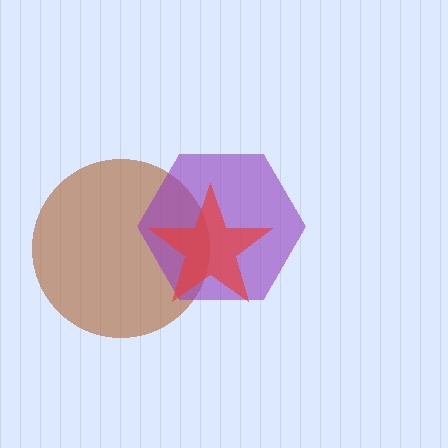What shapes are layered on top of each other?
The layered shapes are: a brown circle, a purple hexagon, a red star.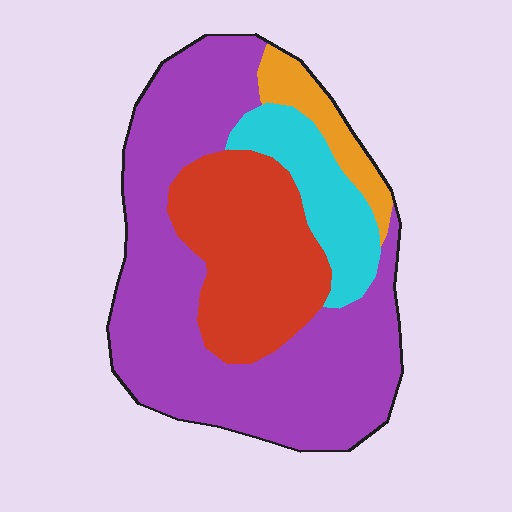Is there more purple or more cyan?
Purple.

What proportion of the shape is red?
Red takes up between a sixth and a third of the shape.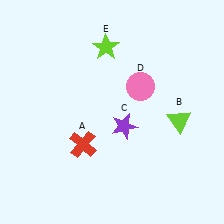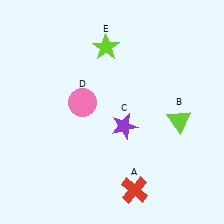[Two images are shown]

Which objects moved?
The objects that moved are: the red cross (A), the pink circle (D).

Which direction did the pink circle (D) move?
The pink circle (D) moved left.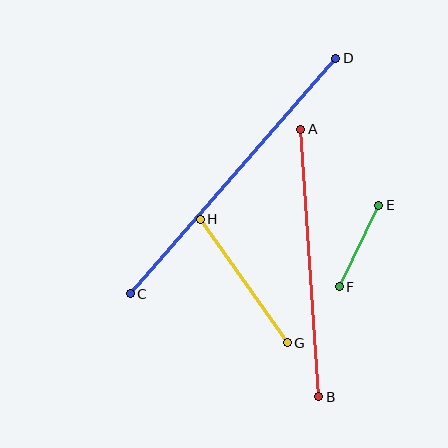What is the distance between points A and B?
The distance is approximately 268 pixels.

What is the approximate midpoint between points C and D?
The midpoint is at approximately (233, 176) pixels.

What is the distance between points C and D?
The distance is approximately 312 pixels.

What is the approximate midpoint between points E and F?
The midpoint is at approximately (359, 246) pixels.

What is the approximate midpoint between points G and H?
The midpoint is at approximately (244, 281) pixels.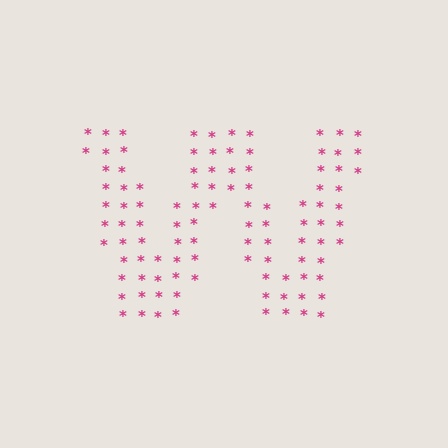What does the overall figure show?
The overall figure shows the letter W.